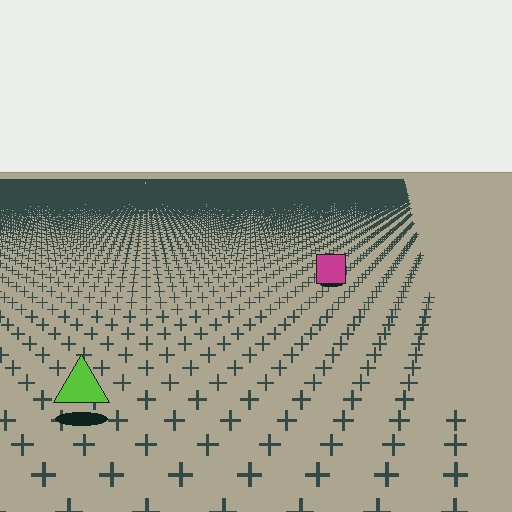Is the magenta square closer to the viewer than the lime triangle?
No. The lime triangle is closer — you can tell from the texture gradient: the ground texture is coarser near it.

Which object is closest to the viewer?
The lime triangle is closest. The texture marks near it are larger and more spread out.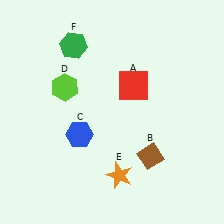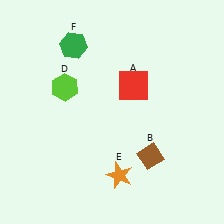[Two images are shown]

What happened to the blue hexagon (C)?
The blue hexagon (C) was removed in Image 2. It was in the bottom-left area of Image 1.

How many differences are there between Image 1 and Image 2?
There is 1 difference between the two images.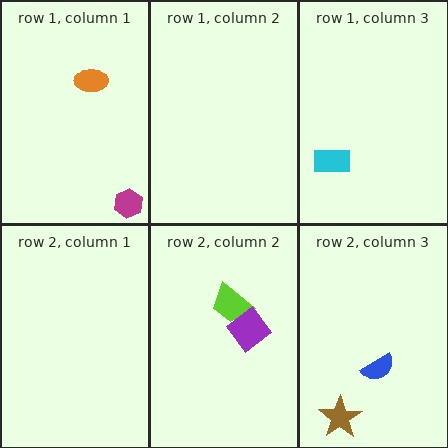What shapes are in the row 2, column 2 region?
The lime trapezoid, the purple diamond.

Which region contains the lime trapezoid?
The row 2, column 2 region.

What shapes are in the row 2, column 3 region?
The blue semicircle, the brown star.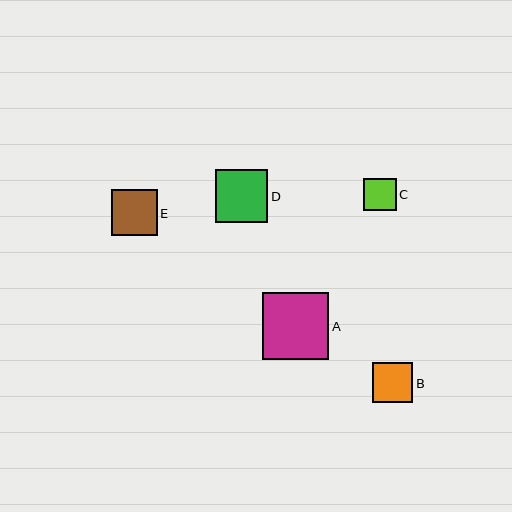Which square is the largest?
Square A is the largest with a size of approximately 66 pixels.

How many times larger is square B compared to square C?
Square B is approximately 1.2 times the size of square C.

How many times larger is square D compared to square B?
Square D is approximately 1.3 times the size of square B.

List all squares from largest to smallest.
From largest to smallest: A, D, E, B, C.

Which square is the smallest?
Square C is the smallest with a size of approximately 32 pixels.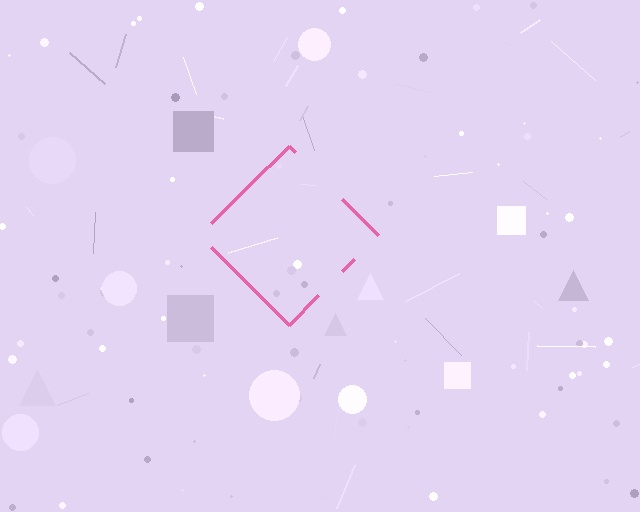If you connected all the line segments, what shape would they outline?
They would outline a diamond.